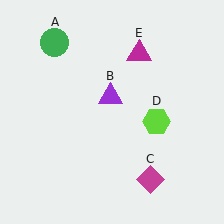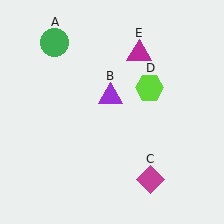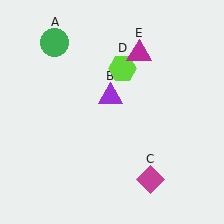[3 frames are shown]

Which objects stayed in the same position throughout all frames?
Green circle (object A) and purple triangle (object B) and magenta diamond (object C) and magenta triangle (object E) remained stationary.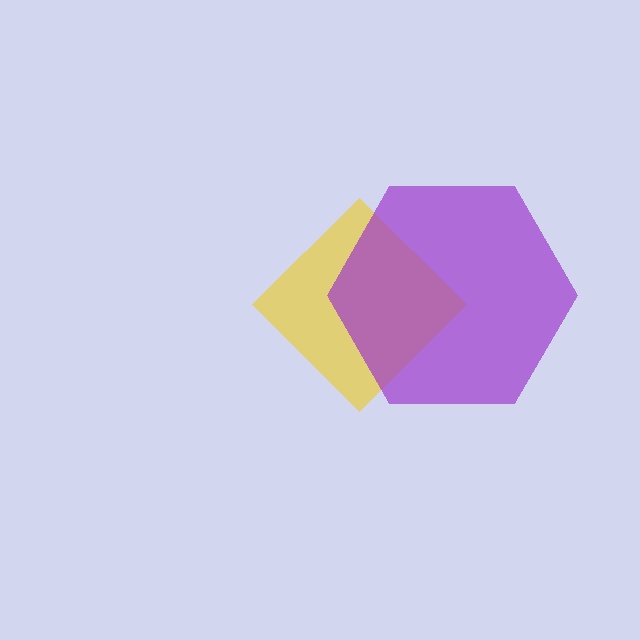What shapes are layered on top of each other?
The layered shapes are: a yellow diamond, a purple hexagon.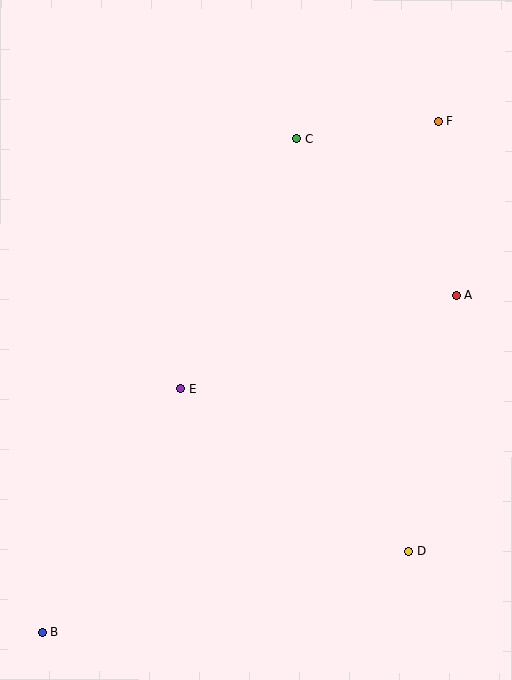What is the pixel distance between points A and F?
The distance between A and F is 175 pixels.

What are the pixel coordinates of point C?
Point C is at (297, 139).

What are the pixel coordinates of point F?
Point F is at (438, 121).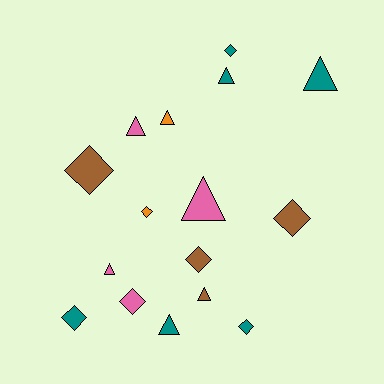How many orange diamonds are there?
There is 1 orange diamond.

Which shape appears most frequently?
Diamond, with 8 objects.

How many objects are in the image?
There are 16 objects.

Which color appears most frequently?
Teal, with 6 objects.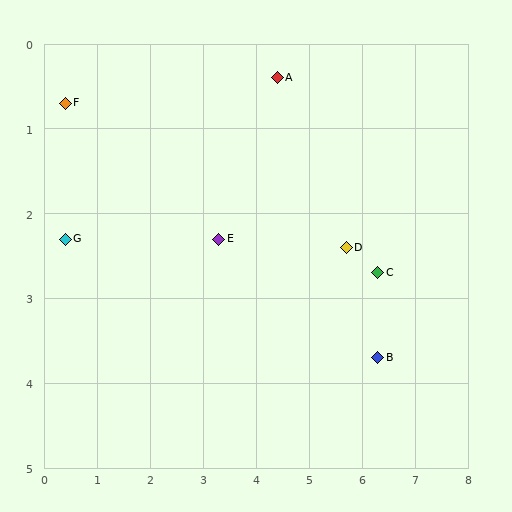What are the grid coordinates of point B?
Point B is at approximately (6.3, 3.7).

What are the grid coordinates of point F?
Point F is at approximately (0.4, 0.7).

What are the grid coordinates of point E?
Point E is at approximately (3.3, 2.3).